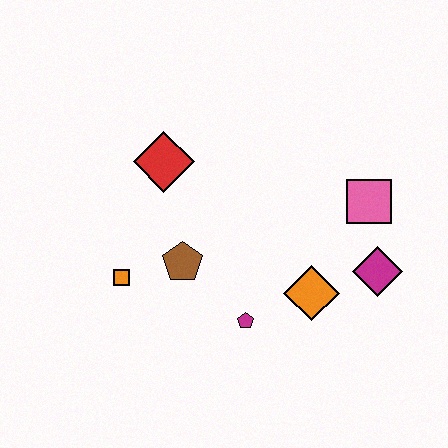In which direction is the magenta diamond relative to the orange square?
The magenta diamond is to the right of the orange square.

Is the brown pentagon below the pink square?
Yes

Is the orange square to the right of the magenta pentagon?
No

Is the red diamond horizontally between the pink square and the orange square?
Yes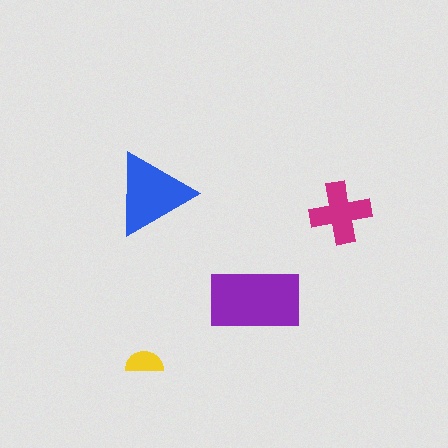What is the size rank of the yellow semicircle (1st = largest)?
4th.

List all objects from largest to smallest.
The purple rectangle, the blue triangle, the magenta cross, the yellow semicircle.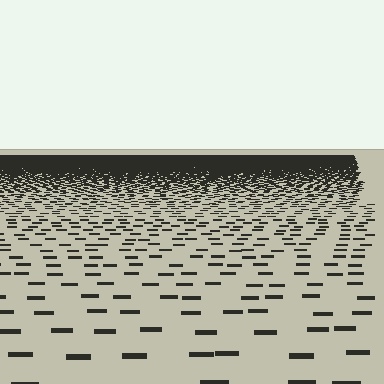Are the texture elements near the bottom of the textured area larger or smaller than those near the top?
Larger. Near the bottom, elements are closer to the viewer and appear at a bigger on-screen size.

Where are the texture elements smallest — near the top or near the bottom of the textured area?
Near the top.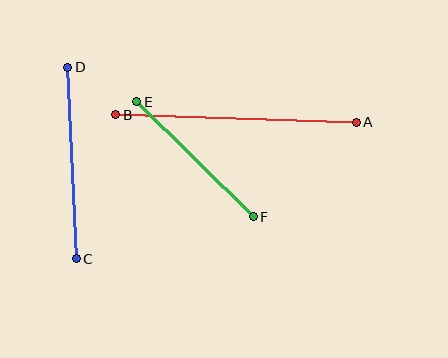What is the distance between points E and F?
The distance is approximately 164 pixels.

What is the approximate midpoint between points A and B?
The midpoint is at approximately (236, 119) pixels.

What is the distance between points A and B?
The distance is approximately 240 pixels.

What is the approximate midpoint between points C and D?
The midpoint is at approximately (72, 163) pixels.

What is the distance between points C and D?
The distance is approximately 191 pixels.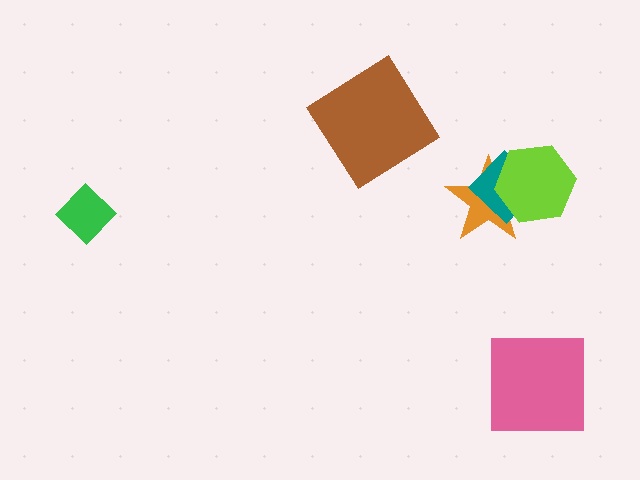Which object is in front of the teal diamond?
The lime hexagon is in front of the teal diamond.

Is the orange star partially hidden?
Yes, it is partially covered by another shape.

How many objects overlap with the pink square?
0 objects overlap with the pink square.